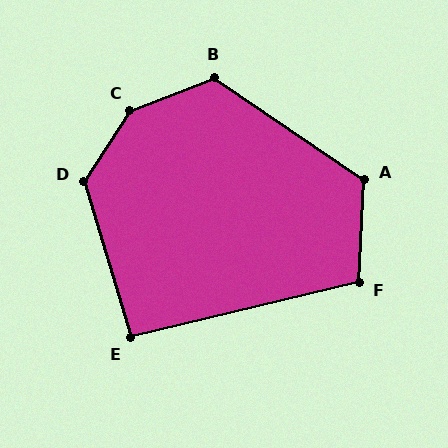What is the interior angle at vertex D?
Approximately 130 degrees (obtuse).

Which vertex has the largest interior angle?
C, at approximately 145 degrees.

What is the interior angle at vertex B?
Approximately 124 degrees (obtuse).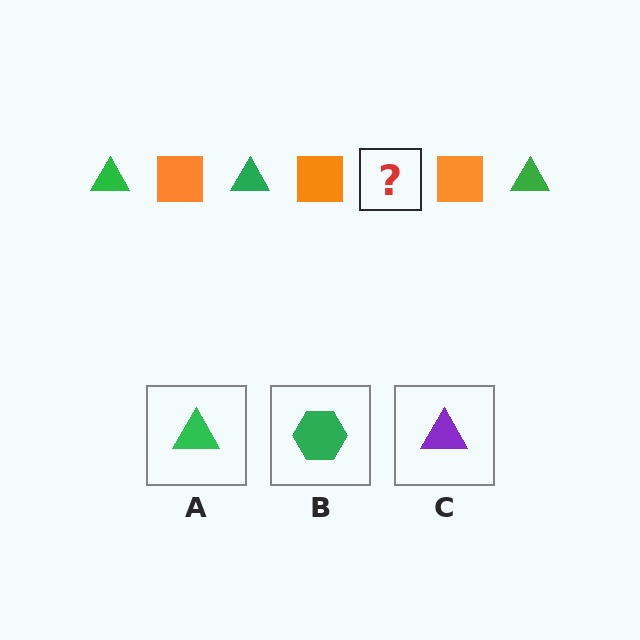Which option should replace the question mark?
Option A.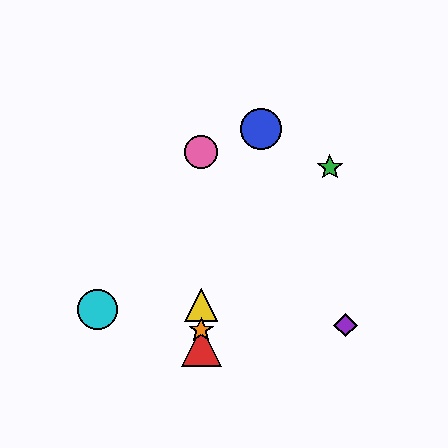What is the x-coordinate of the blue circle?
The blue circle is at x≈261.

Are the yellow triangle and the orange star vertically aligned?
Yes, both are at x≈201.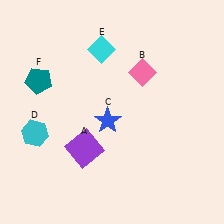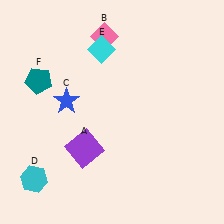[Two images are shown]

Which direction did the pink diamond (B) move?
The pink diamond (B) moved left.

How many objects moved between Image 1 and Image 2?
3 objects moved between the two images.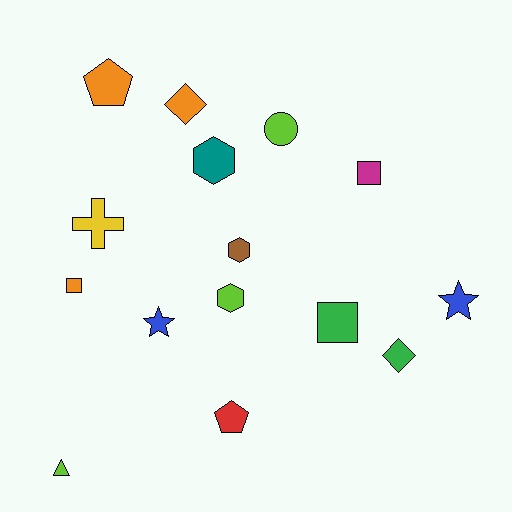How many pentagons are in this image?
There are 2 pentagons.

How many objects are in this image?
There are 15 objects.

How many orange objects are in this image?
There are 3 orange objects.